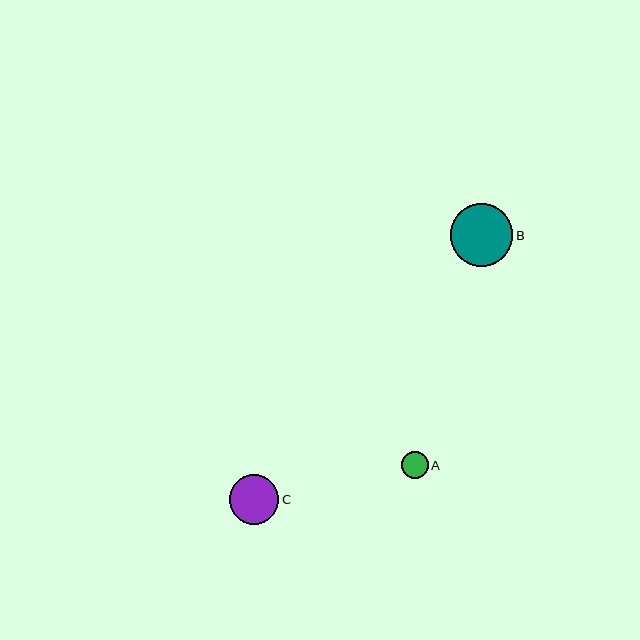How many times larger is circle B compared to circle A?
Circle B is approximately 2.3 times the size of circle A.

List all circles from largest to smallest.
From largest to smallest: B, C, A.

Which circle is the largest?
Circle B is the largest with a size of approximately 62 pixels.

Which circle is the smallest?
Circle A is the smallest with a size of approximately 27 pixels.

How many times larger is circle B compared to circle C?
Circle B is approximately 1.3 times the size of circle C.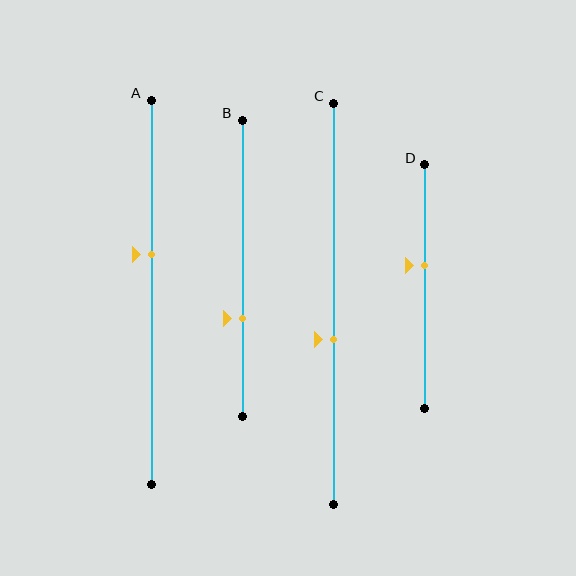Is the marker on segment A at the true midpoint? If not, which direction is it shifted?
No, the marker on segment A is shifted upward by about 10% of the segment length.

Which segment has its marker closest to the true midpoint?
Segment D has its marker closest to the true midpoint.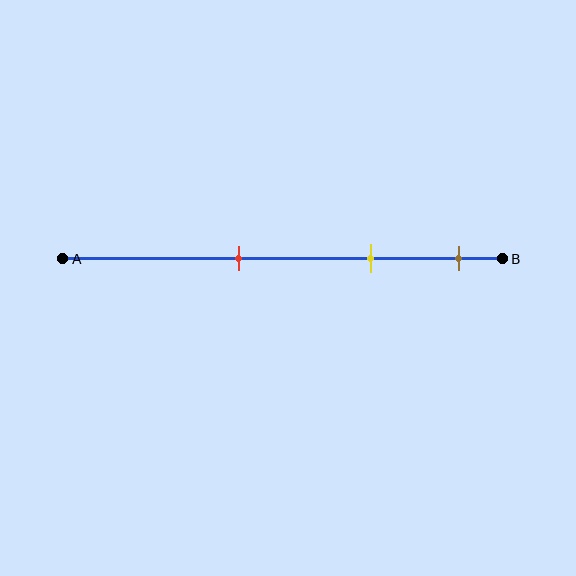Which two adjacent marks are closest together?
The yellow and brown marks are the closest adjacent pair.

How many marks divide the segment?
There are 3 marks dividing the segment.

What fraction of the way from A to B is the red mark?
The red mark is approximately 40% (0.4) of the way from A to B.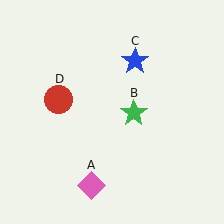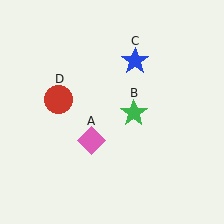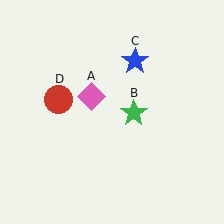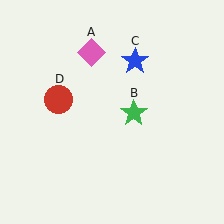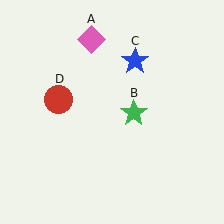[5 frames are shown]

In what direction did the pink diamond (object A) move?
The pink diamond (object A) moved up.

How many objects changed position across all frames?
1 object changed position: pink diamond (object A).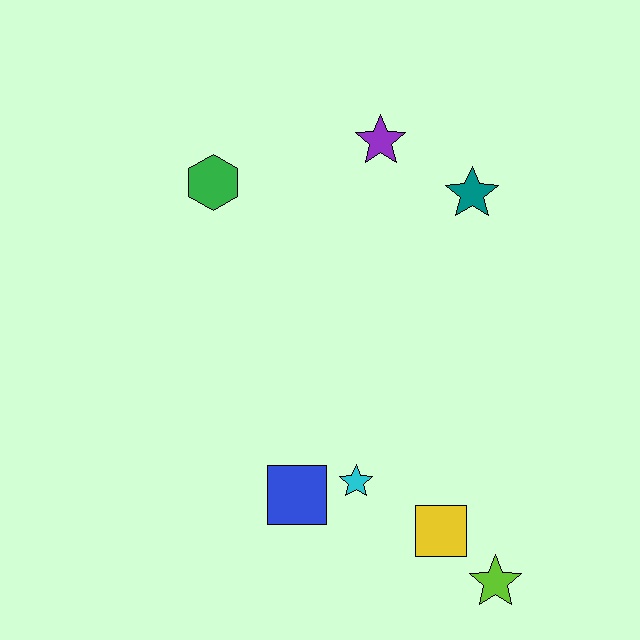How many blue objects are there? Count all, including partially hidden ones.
There is 1 blue object.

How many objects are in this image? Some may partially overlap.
There are 7 objects.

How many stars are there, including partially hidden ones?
There are 4 stars.